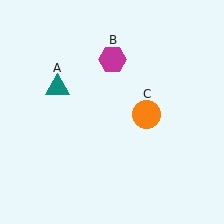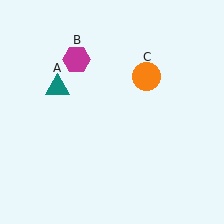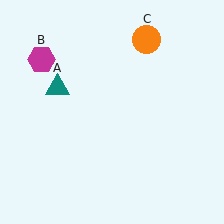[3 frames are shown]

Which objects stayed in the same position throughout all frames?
Teal triangle (object A) remained stationary.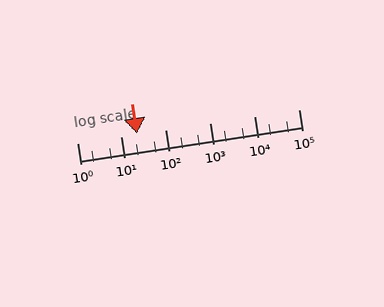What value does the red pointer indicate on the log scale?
The pointer indicates approximately 22.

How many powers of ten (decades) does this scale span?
The scale spans 5 decades, from 1 to 100000.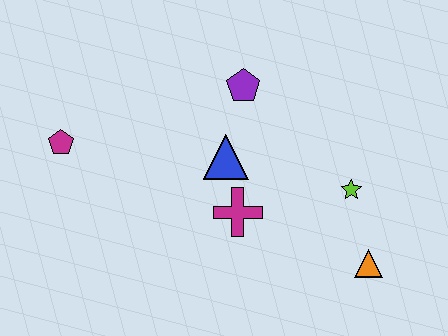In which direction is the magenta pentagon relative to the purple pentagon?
The magenta pentagon is to the left of the purple pentagon.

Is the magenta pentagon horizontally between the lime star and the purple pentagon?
No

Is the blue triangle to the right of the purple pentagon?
No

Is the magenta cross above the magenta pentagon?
No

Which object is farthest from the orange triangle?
The magenta pentagon is farthest from the orange triangle.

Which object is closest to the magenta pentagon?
The blue triangle is closest to the magenta pentagon.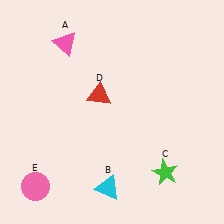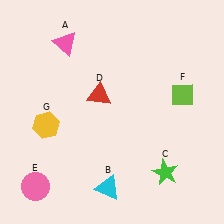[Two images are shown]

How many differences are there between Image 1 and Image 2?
There are 2 differences between the two images.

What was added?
A lime diamond (F), a yellow hexagon (G) were added in Image 2.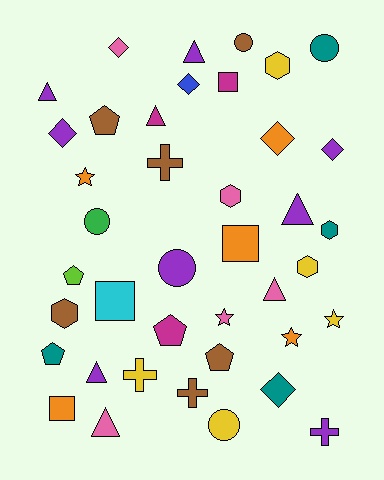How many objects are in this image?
There are 40 objects.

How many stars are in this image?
There are 4 stars.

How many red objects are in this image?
There are no red objects.